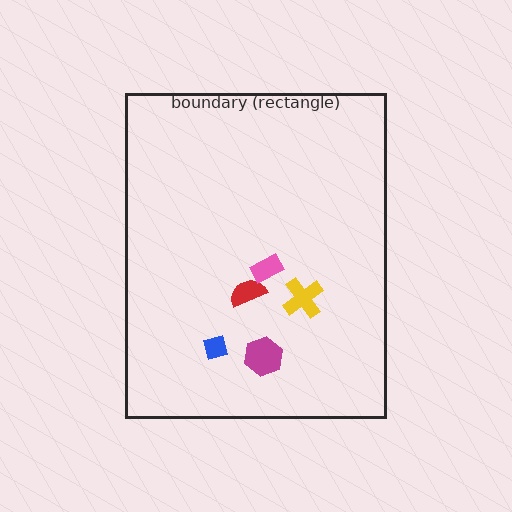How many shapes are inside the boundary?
5 inside, 0 outside.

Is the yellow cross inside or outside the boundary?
Inside.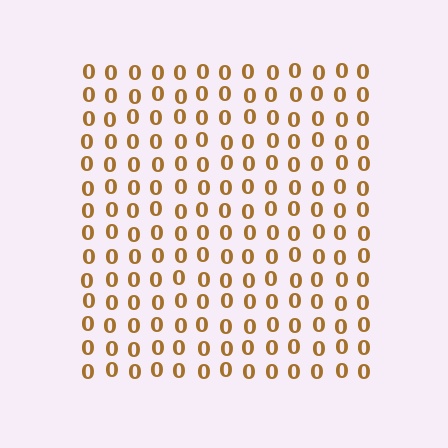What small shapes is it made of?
It is made of small digit 0's.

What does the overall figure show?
The overall figure shows a square.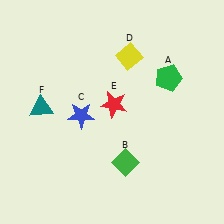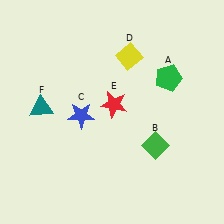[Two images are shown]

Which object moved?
The green diamond (B) moved right.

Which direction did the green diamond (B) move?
The green diamond (B) moved right.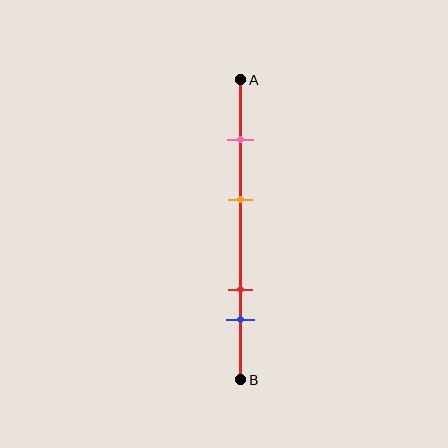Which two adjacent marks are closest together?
The red and blue marks are the closest adjacent pair.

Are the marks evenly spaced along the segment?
No, the marks are not evenly spaced.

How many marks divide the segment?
There are 4 marks dividing the segment.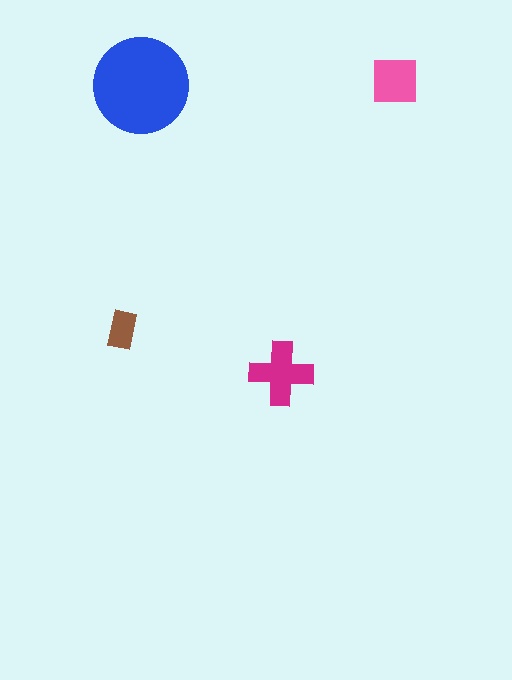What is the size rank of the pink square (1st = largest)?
3rd.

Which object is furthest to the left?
The brown rectangle is leftmost.